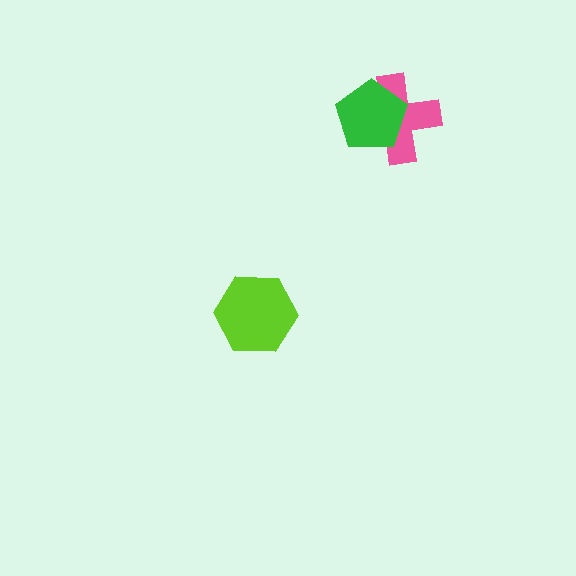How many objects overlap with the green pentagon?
1 object overlaps with the green pentagon.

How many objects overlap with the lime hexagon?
0 objects overlap with the lime hexagon.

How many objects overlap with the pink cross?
1 object overlaps with the pink cross.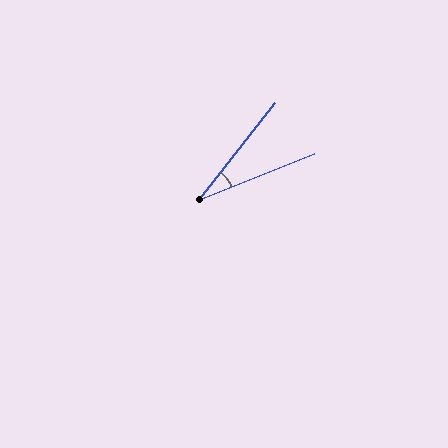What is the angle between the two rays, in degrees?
Approximately 30 degrees.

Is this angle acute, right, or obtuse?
It is acute.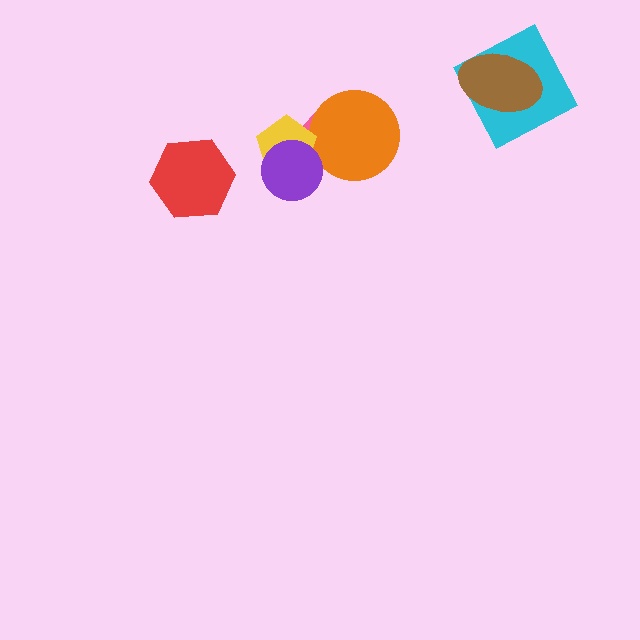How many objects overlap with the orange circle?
2 objects overlap with the orange circle.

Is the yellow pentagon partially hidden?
Yes, it is partially covered by another shape.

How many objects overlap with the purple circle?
2 objects overlap with the purple circle.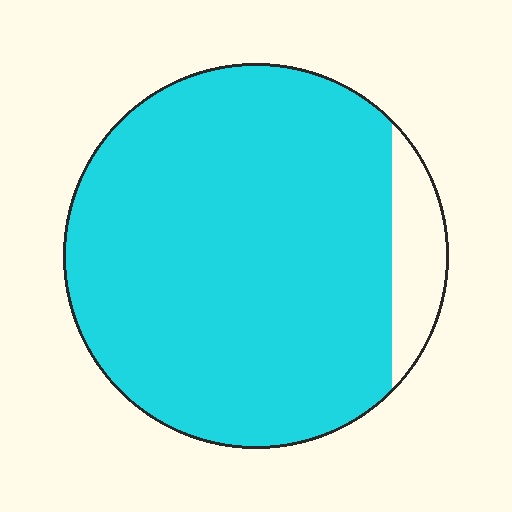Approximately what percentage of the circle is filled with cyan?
Approximately 90%.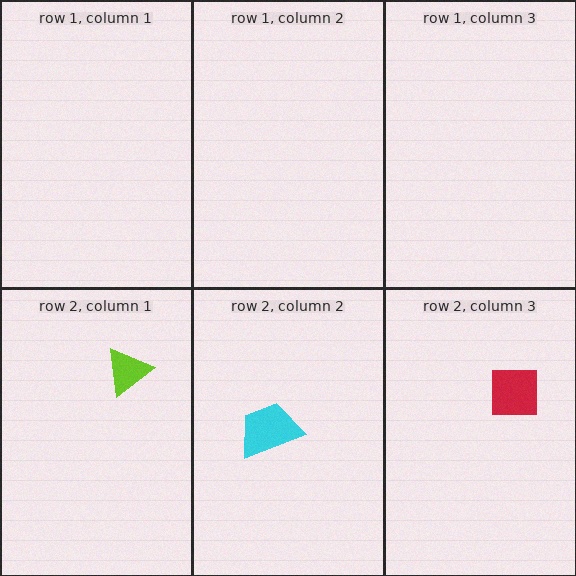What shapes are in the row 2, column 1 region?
The lime triangle.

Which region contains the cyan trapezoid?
The row 2, column 2 region.